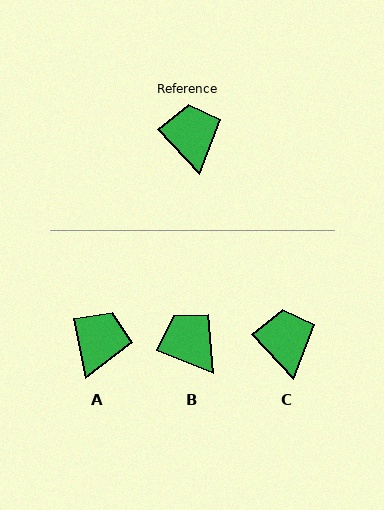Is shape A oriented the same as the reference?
No, it is off by about 31 degrees.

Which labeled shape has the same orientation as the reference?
C.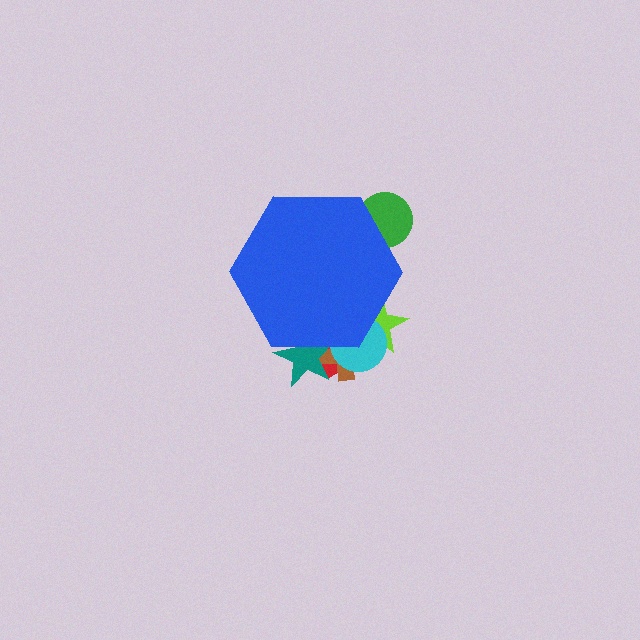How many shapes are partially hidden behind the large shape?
6 shapes are partially hidden.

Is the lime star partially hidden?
Yes, the lime star is partially hidden behind the blue hexagon.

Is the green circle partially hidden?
Yes, the green circle is partially hidden behind the blue hexagon.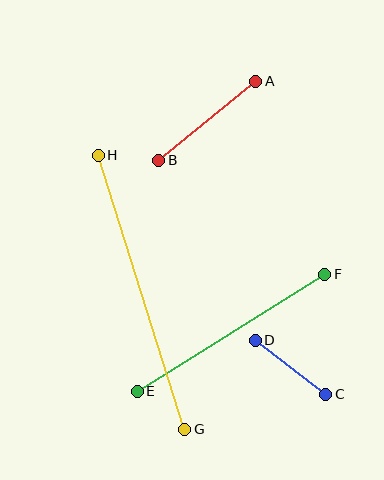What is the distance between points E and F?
The distance is approximately 221 pixels.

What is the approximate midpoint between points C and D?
The midpoint is at approximately (291, 367) pixels.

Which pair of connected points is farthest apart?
Points G and H are farthest apart.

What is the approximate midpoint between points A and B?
The midpoint is at approximately (207, 121) pixels.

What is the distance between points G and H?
The distance is approximately 287 pixels.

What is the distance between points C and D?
The distance is approximately 89 pixels.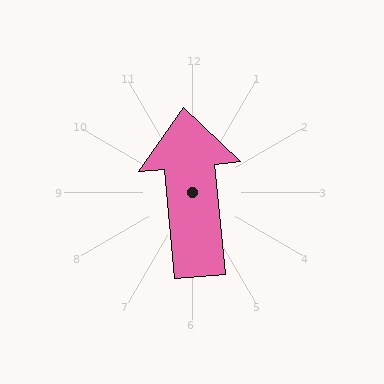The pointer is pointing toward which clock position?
Roughly 12 o'clock.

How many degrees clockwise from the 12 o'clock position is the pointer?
Approximately 355 degrees.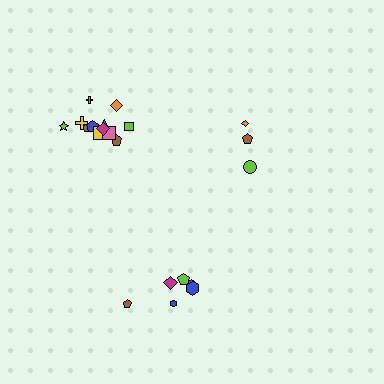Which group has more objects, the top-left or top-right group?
The top-left group.